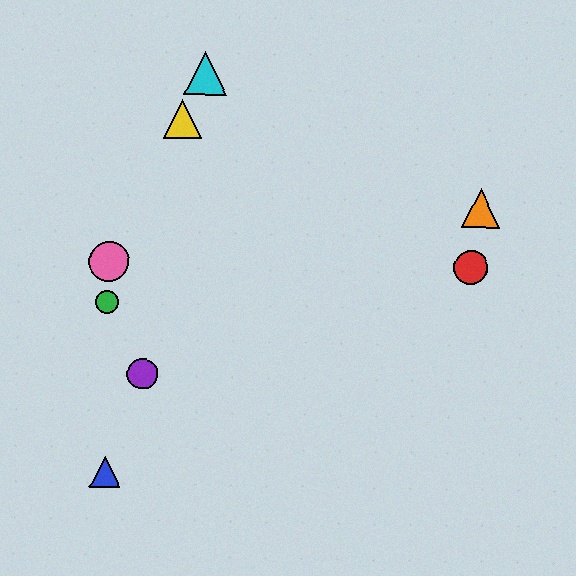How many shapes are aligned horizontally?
2 shapes (the red circle, the pink circle) are aligned horizontally.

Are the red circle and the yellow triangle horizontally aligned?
No, the red circle is at y≈268 and the yellow triangle is at y≈119.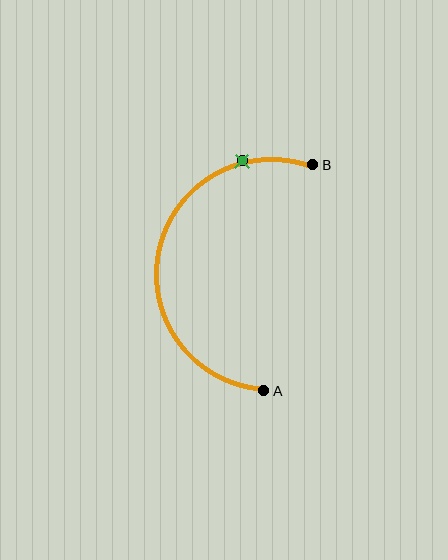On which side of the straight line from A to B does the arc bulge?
The arc bulges to the left of the straight line connecting A and B.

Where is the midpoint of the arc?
The arc midpoint is the point on the curve farthest from the straight line joining A and B. It sits to the left of that line.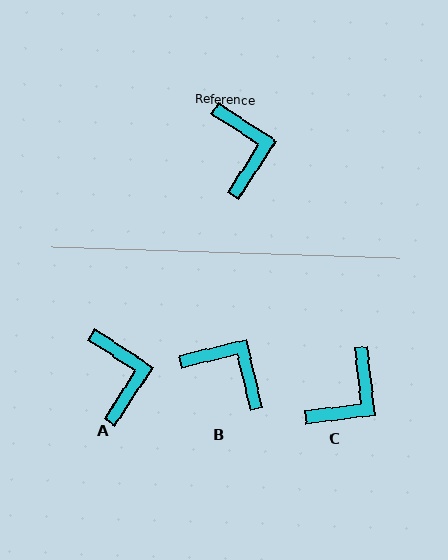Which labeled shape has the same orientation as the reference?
A.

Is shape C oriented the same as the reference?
No, it is off by about 50 degrees.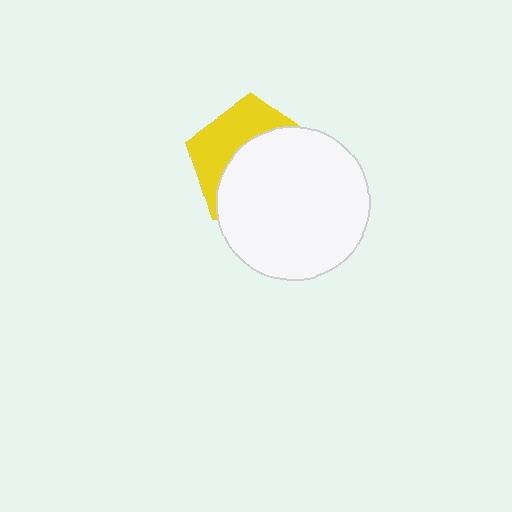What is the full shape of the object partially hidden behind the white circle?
The partially hidden object is a yellow pentagon.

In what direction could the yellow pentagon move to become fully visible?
The yellow pentagon could move toward the upper-left. That would shift it out from behind the white circle entirely.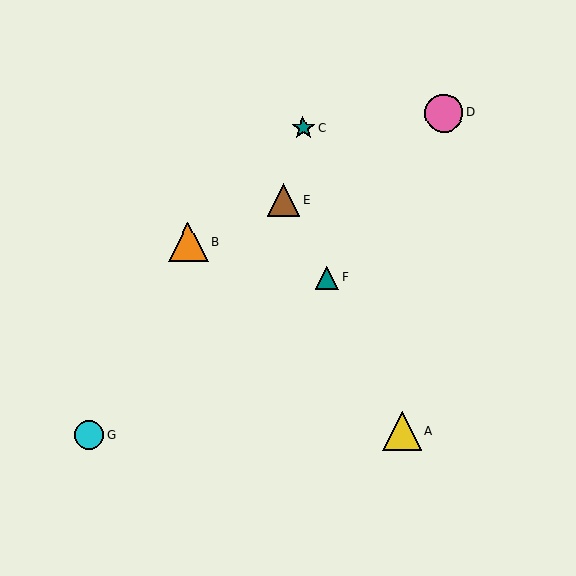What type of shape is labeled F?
Shape F is a teal triangle.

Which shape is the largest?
The orange triangle (labeled B) is the largest.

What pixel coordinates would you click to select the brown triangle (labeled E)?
Click at (284, 200) to select the brown triangle E.